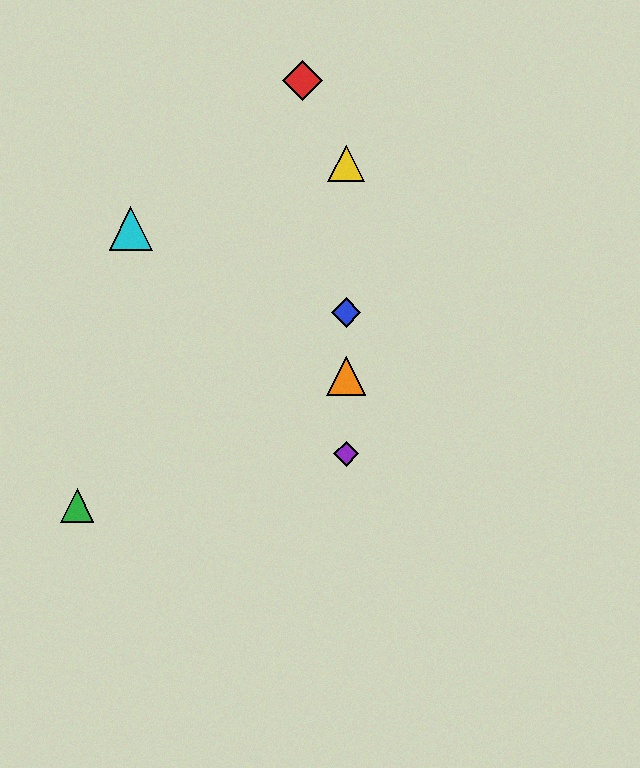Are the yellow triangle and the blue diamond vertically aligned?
Yes, both are at x≈346.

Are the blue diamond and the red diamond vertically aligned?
No, the blue diamond is at x≈346 and the red diamond is at x≈302.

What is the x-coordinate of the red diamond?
The red diamond is at x≈302.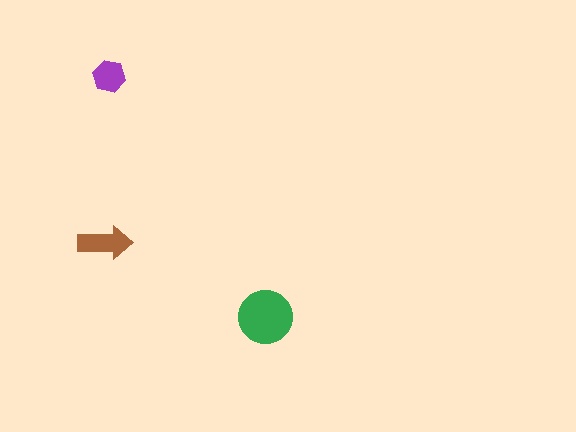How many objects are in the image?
There are 3 objects in the image.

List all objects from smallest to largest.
The purple hexagon, the brown arrow, the green circle.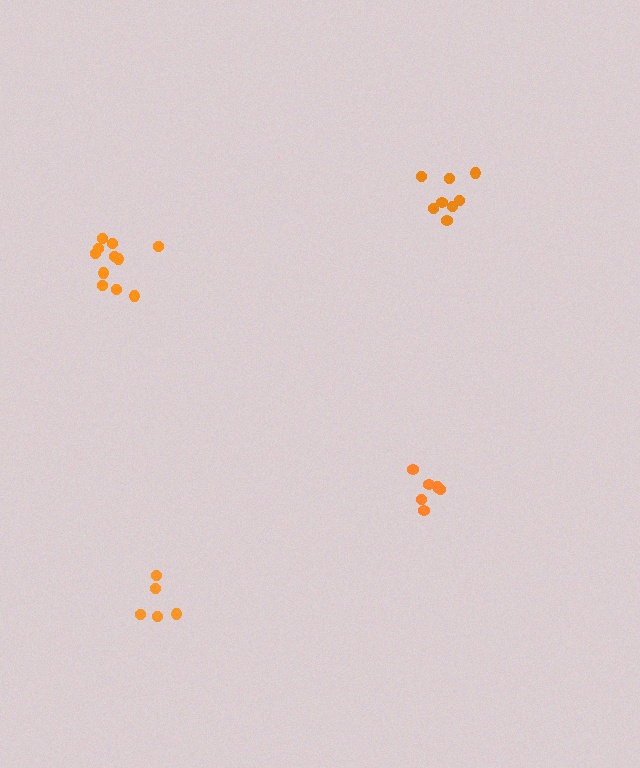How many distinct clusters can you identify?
There are 4 distinct clusters.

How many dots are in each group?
Group 1: 6 dots, Group 2: 8 dots, Group 3: 5 dots, Group 4: 11 dots (30 total).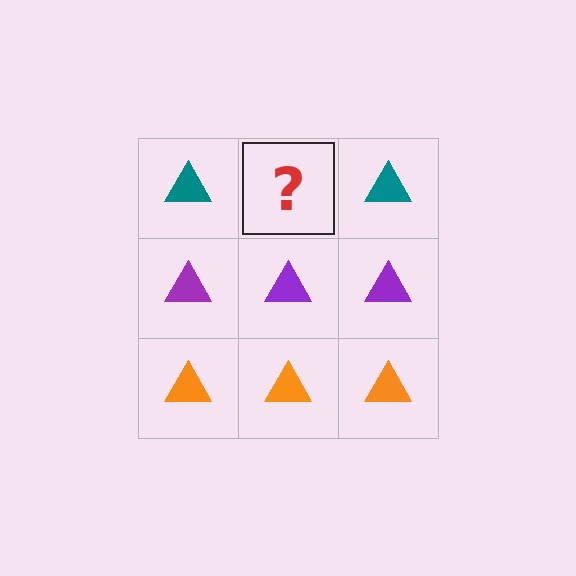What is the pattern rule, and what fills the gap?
The rule is that each row has a consistent color. The gap should be filled with a teal triangle.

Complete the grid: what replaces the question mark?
The question mark should be replaced with a teal triangle.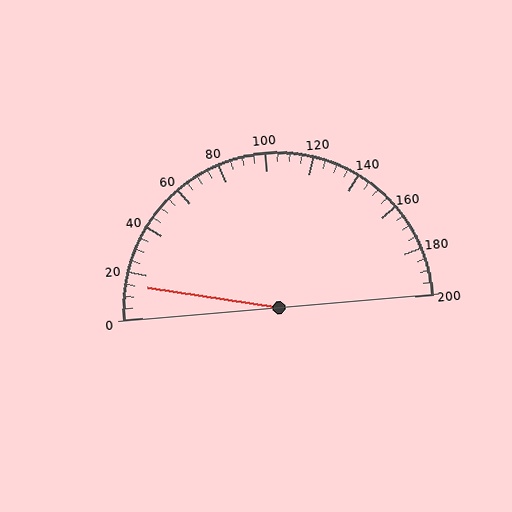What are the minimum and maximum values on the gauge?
The gauge ranges from 0 to 200.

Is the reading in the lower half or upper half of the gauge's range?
The reading is in the lower half of the range (0 to 200).